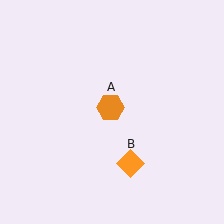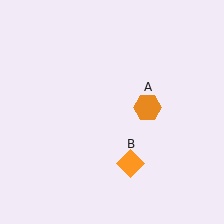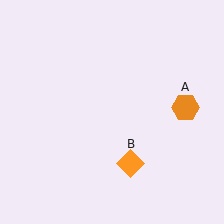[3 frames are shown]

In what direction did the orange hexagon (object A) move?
The orange hexagon (object A) moved right.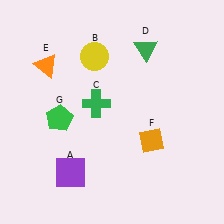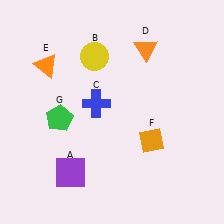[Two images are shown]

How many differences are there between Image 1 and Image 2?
There are 2 differences between the two images.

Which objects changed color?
C changed from green to blue. D changed from green to orange.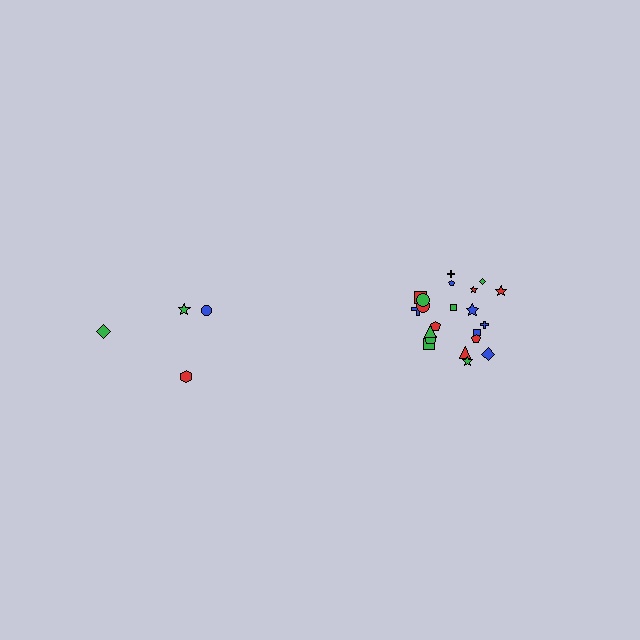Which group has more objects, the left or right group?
The right group.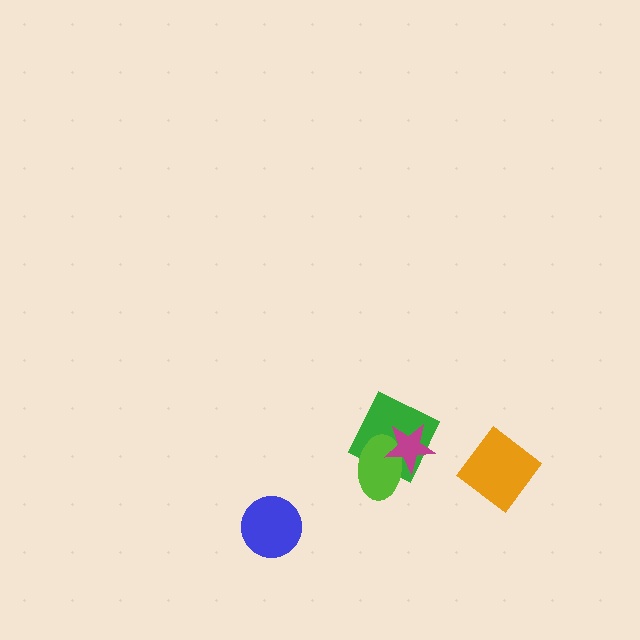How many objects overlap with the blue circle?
0 objects overlap with the blue circle.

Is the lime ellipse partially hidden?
Yes, it is partially covered by another shape.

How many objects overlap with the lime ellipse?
2 objects overlap with the lime ellipse.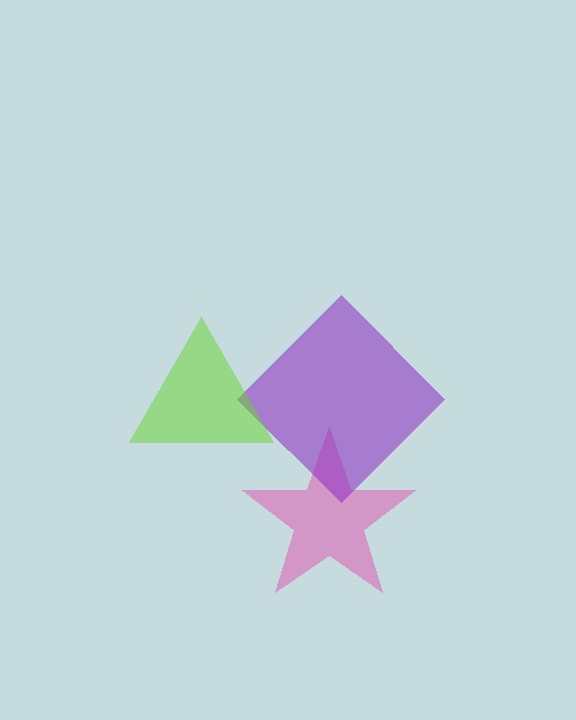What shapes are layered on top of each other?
The layered shapes are: a pink star, a purple diamond, a lime triangle.